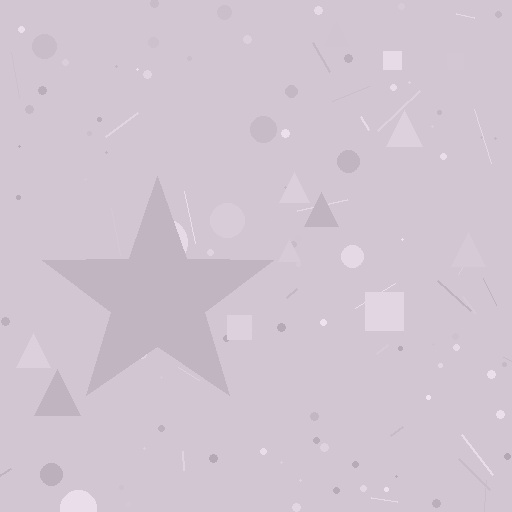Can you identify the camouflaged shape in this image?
The camouflaged shape is a star.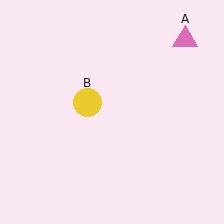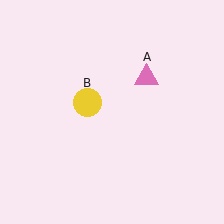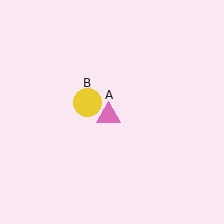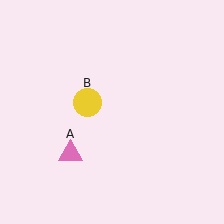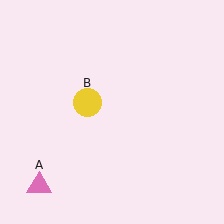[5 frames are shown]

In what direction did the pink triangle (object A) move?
The pink triangle (object A) moved down and to the left.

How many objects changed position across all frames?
1 object changed position: pink triangle (object A).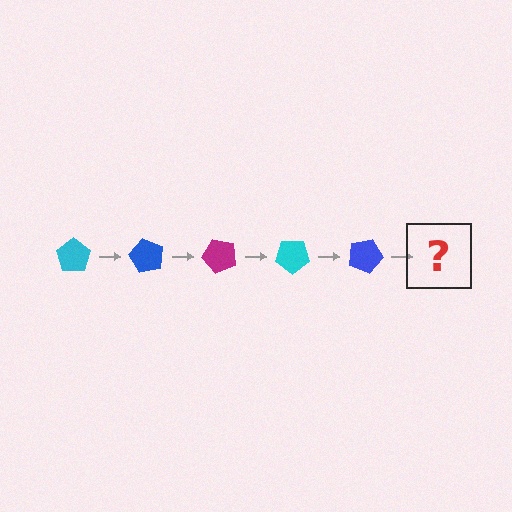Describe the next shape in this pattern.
It should be a magenta pentagon, rotated 300 degrees from the start.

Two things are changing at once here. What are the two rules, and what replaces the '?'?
The two rules are that it rotates 60 degrees each step and the color cycles through cyan, blue, and magenta. The '?' should be a magenta pentagon, rotated 300 degrees from the start.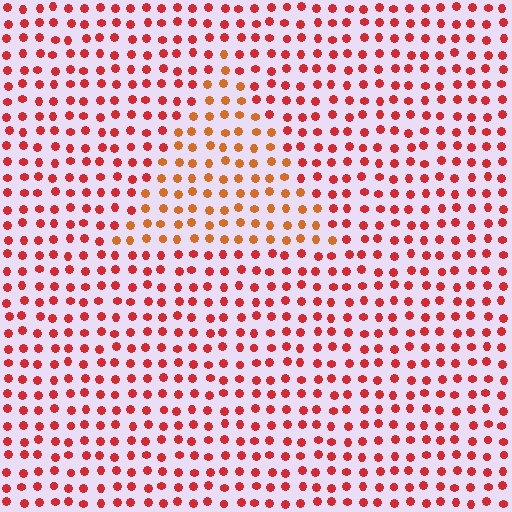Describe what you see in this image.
The image is filled with small red elements in a uniform arrangement. A triangle-shaped region is visible where the elements are tinted to a slightly different hue, forming a subtle color boundary.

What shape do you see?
I see a triangle.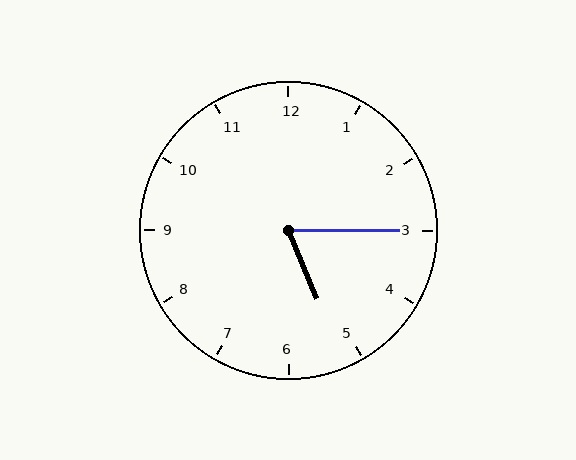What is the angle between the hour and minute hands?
Approximately 68 degrees.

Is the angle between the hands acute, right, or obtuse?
It is acute.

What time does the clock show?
5:15.